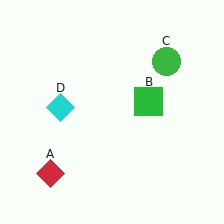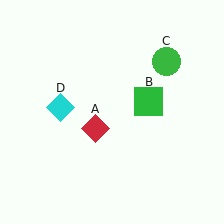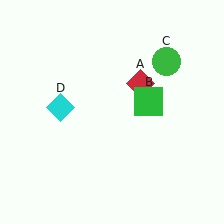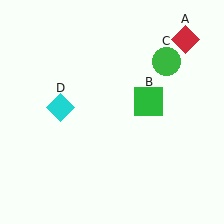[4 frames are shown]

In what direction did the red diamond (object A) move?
The red diamond (object A) moved up and to the right.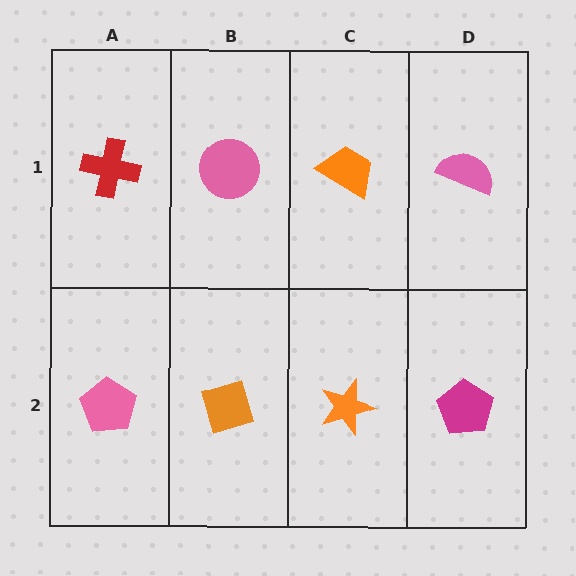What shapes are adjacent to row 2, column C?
An orange trapezoid (row 1, column C), an orange diamond (row 2, column B), a magenta pentagon (row 2, column D).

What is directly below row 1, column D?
A magenta pentagon.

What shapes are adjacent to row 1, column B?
An orange diamond (row 2, column B), a red cross (row 1, column A), an orange trapezoid (row 1, column C).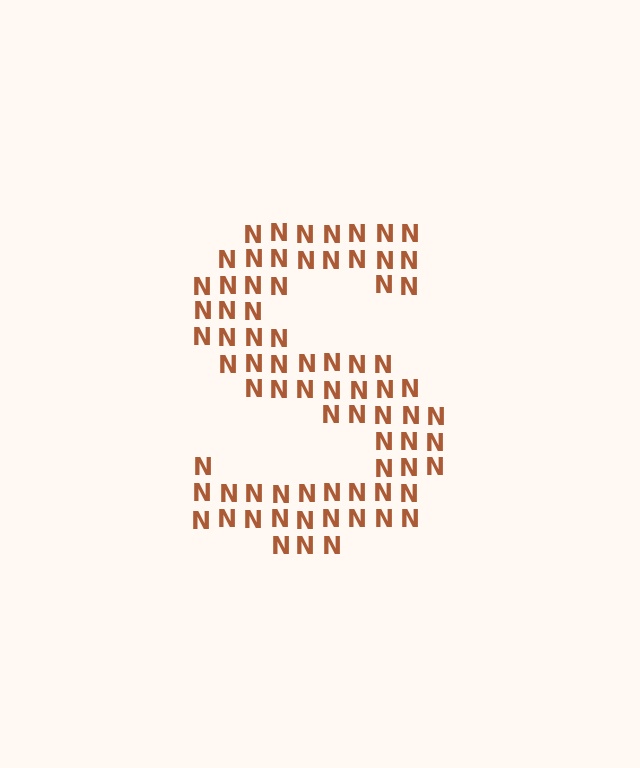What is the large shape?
The large shape is the letter S.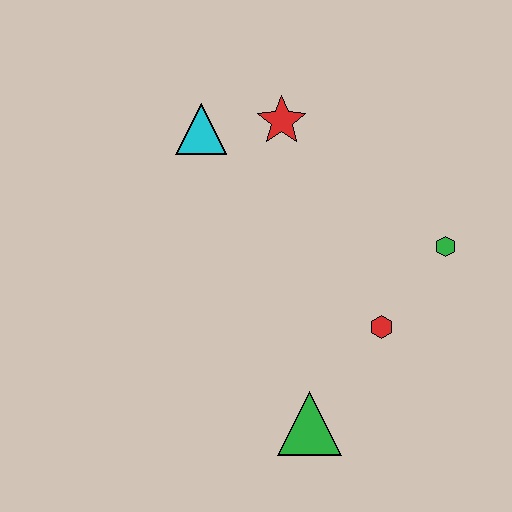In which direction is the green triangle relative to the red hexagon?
The green triangle is below the red hexagon.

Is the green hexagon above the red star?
No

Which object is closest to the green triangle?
The red hexagon is closest to the green triangle.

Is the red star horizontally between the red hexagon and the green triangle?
No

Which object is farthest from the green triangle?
The cyan triangle is farthest from the green triangle.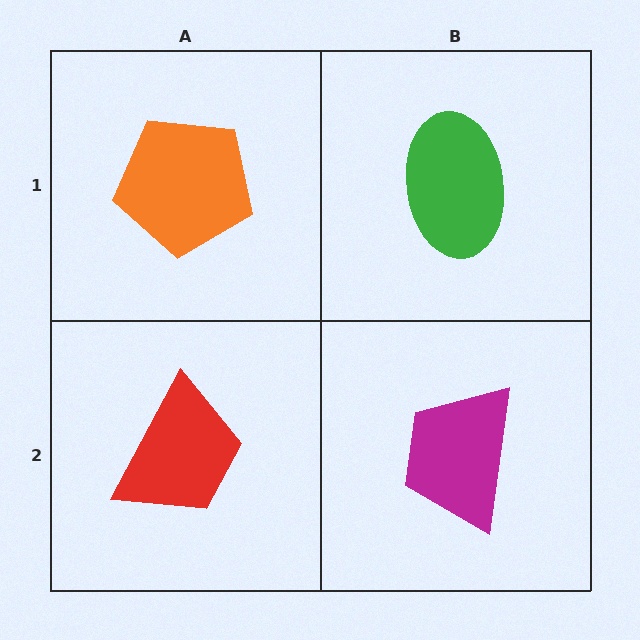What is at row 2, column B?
A magenta trapezoid.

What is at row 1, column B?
A green ellipse.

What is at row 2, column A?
A red trapezoid.